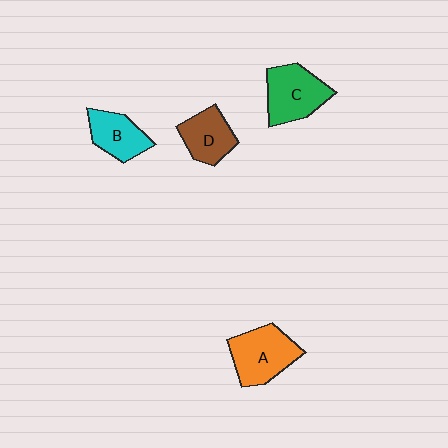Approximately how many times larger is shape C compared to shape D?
Approximately 1.3 times.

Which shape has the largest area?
Shape A (orange).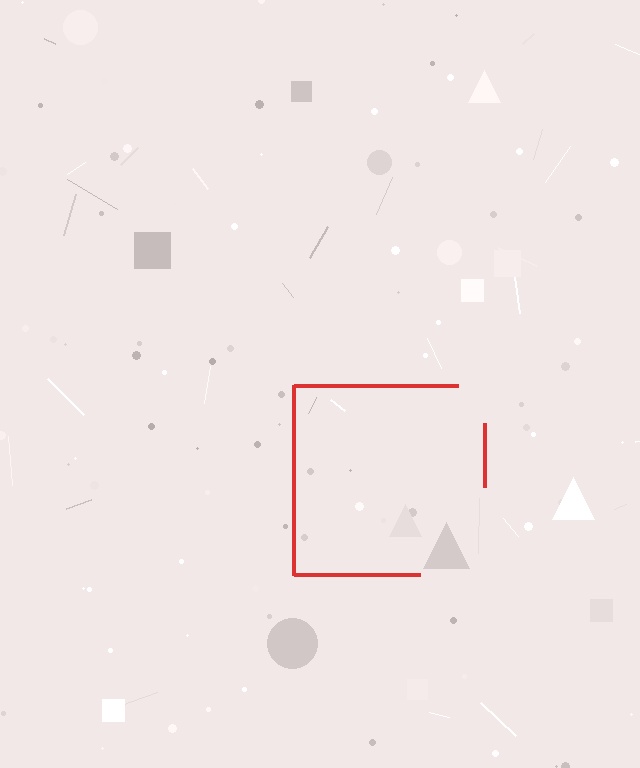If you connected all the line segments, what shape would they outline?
They would outline a square.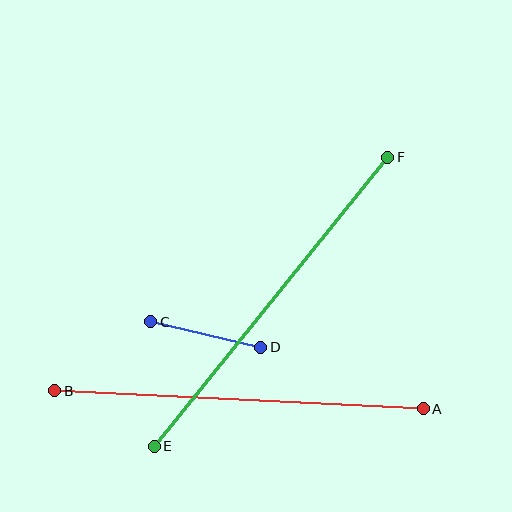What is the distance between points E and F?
The distance is approximately 372 pixels.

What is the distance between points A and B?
The distance is approximately 369 pixels.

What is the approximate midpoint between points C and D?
The midpoint is at approximately (206, 334) pixels.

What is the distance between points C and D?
The distance is approximately 113 pixels.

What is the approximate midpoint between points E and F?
The midpoint is at approximately (271, 302) pixels.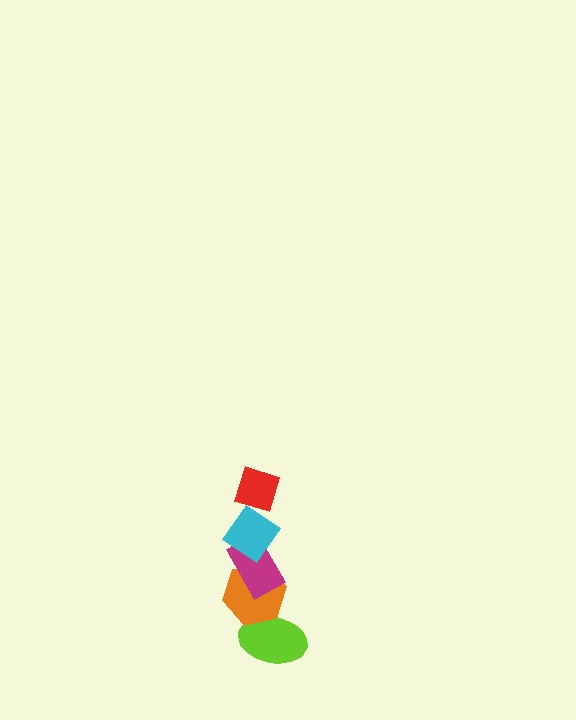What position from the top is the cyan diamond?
The cyan diamond is 2nd from the top.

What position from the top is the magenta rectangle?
The magenta rectangle is 3rd from the top.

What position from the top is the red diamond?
The red diamond is 1st from the top.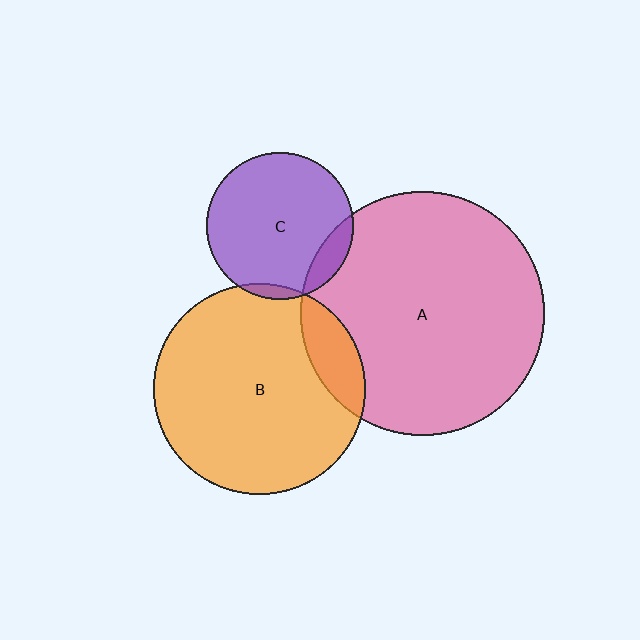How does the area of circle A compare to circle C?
Approximately 2.8 times.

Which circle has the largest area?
Circle A (pink).